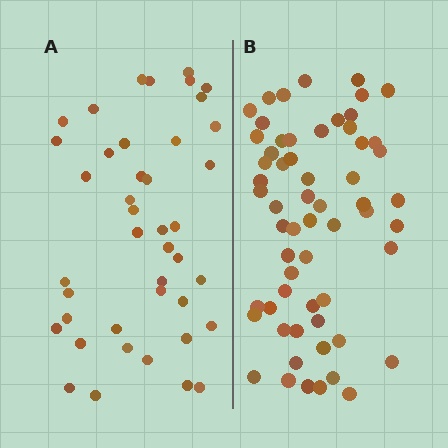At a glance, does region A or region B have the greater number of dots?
Region B (the right region) has more dots.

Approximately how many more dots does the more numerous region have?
Region B has approximately 20 more dots than region A.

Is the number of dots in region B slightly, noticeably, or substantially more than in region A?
Region B has noticeably more, but not dramatically so. The ratio is roughly 1.4 to 1.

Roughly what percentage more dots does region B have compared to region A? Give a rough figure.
About 45% more.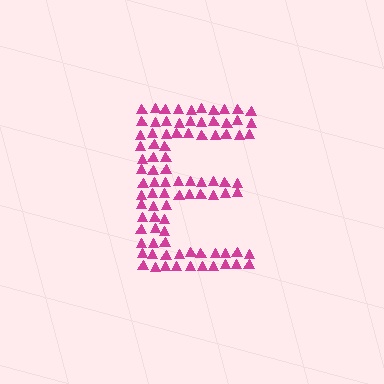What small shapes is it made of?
It is made of small triangles.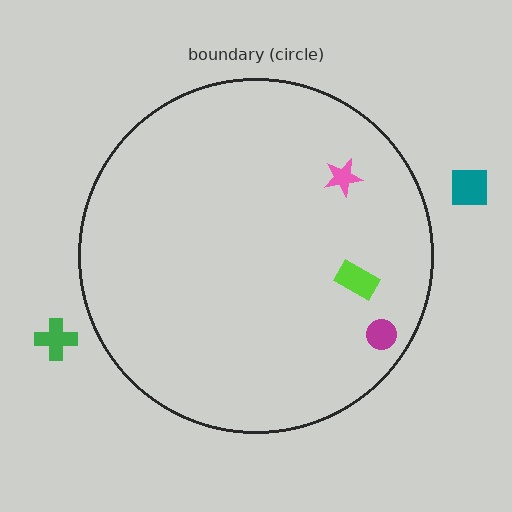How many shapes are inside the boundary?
3 inside, 2 outside.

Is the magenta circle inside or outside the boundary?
Inside.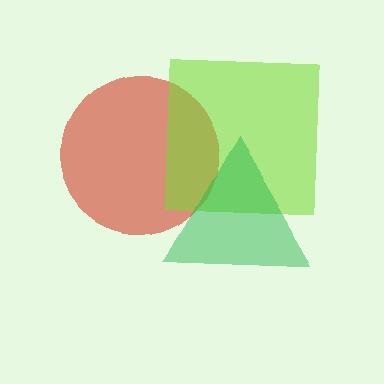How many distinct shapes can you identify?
There are 3 distinct shapes: a red circle, a lime square, a green triangle.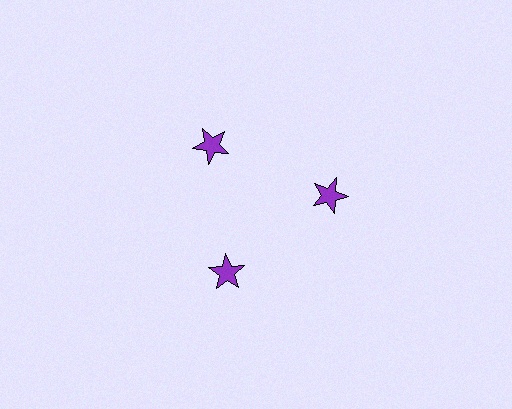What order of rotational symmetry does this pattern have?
This pattern has 3-fold rotational symmetry.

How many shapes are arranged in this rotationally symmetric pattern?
There are 3 shapes, arranged in 3 groups of 1.